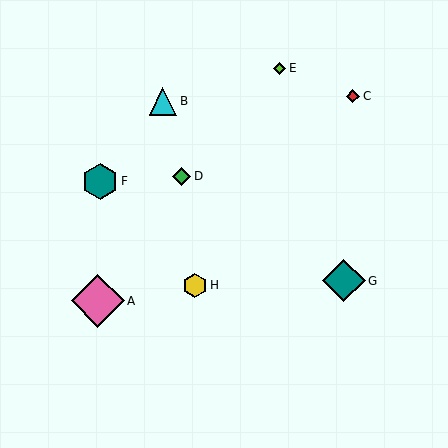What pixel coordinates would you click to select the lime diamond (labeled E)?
Click at (279, 68) to select the lime diamond E.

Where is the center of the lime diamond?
The center of the lime diamond is at (279, 68).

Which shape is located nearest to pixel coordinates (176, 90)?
The cyan triangle (labeled B) at (163, 101) is nearest to that location.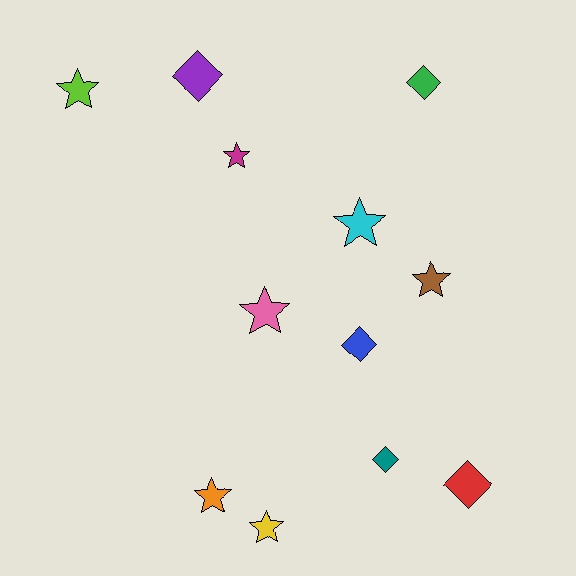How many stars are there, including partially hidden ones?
There are 7 stars.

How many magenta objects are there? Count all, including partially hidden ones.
There is 1 magenta object.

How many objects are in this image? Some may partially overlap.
There are 12 objects.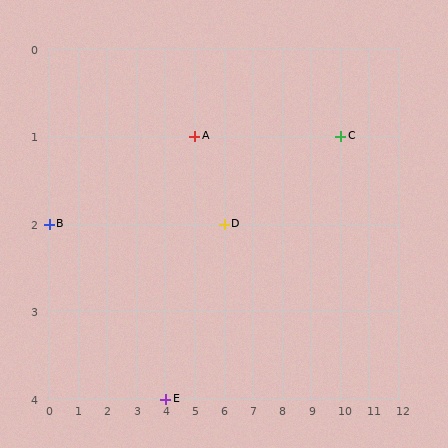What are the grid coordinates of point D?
Point D is at grid coordinates (6, 2).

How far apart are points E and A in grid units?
Points E and A are 1 column and 3 rows apart (about 3.2 grid units diagonally).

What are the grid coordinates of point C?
Point C is at grid coordinates (10, 1).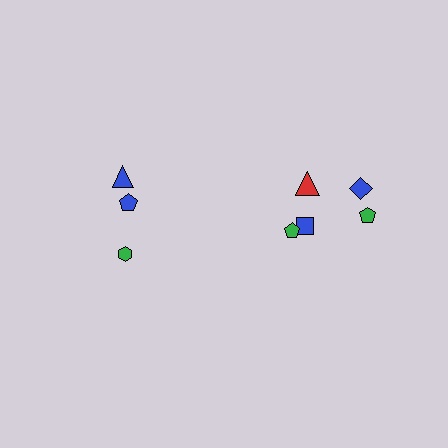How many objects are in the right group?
There are 5 objects.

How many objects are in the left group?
There are 3 objects.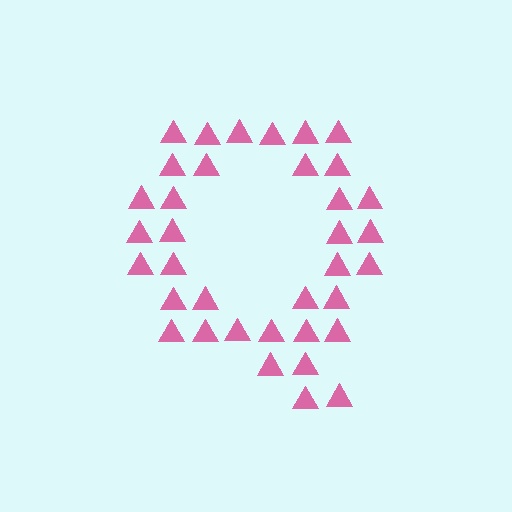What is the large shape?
The large shape is the letter Q.